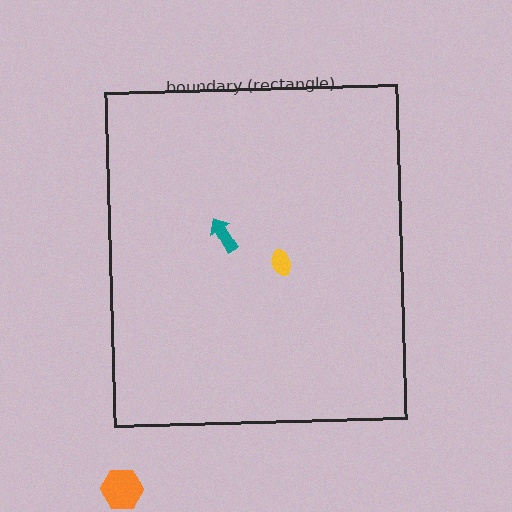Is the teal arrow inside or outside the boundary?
Inside.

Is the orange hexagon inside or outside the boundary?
Outside.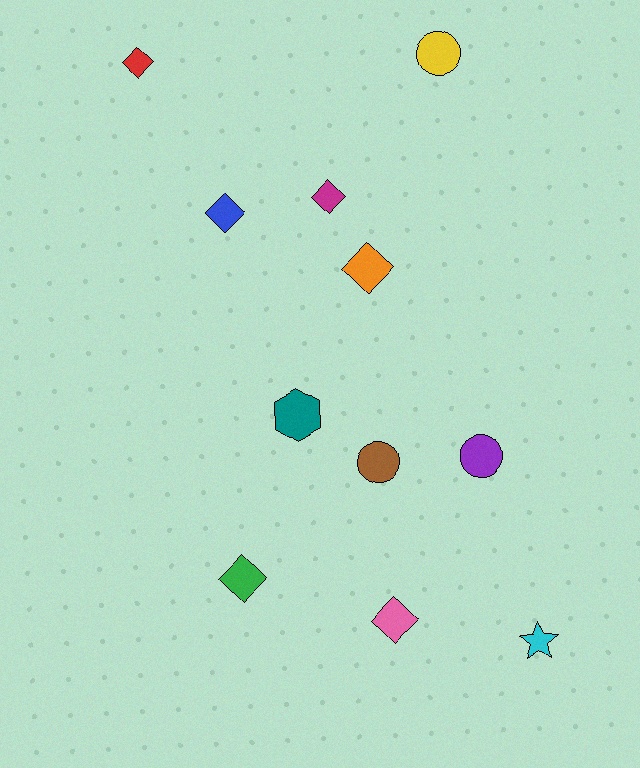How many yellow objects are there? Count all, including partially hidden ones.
There is 1 yellow object.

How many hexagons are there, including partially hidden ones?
There is 1 hexagon.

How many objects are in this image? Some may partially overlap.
There are 11 objects.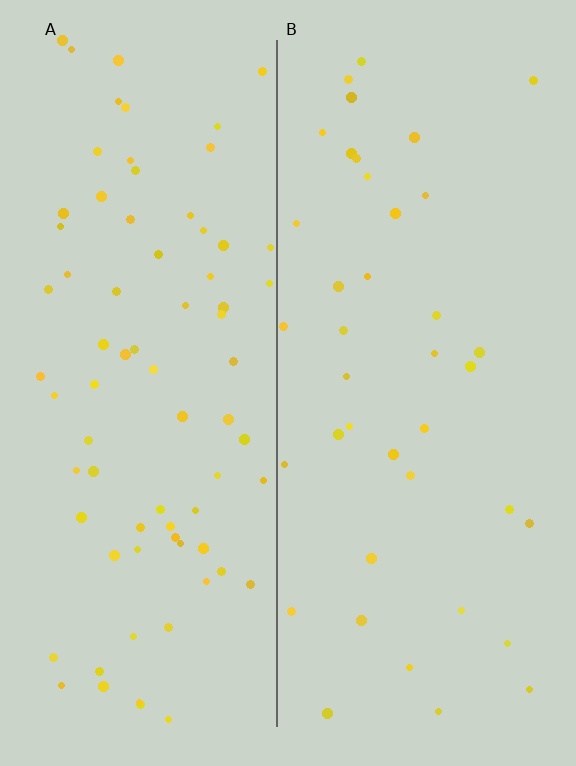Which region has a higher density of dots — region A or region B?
A (the left).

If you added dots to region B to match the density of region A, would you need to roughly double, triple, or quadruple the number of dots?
Approximately double.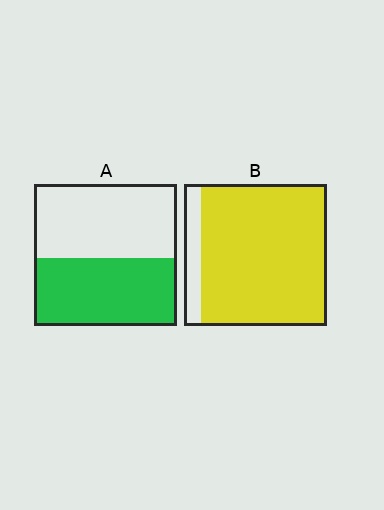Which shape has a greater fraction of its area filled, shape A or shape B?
Shape B.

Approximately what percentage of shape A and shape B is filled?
A is approximately 50% and B is approximately 90%.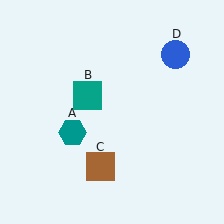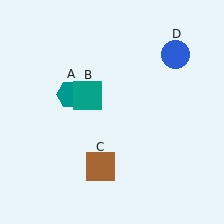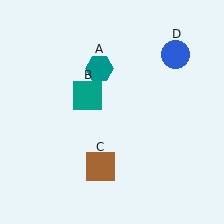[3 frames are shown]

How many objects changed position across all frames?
1 object changed position: teal hexagon (object A).